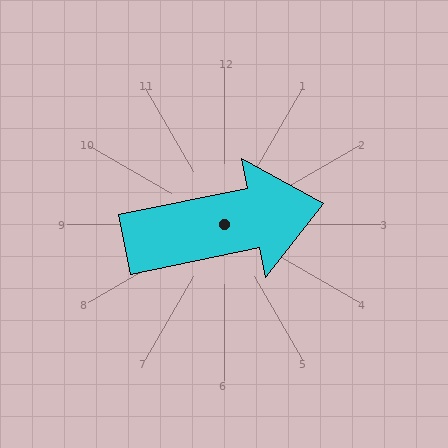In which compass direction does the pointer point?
East.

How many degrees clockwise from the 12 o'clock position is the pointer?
Approximately 79 degrees.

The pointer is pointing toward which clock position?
Roughly 3 o'clock.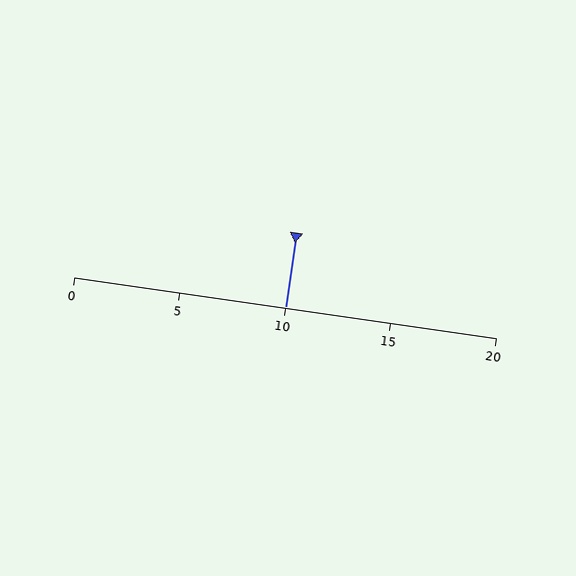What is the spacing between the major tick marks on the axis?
The major ticks are spaced 5 apart.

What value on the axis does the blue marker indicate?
The marker indicates approximately 10.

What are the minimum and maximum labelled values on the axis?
The axis runs from 0 to 20.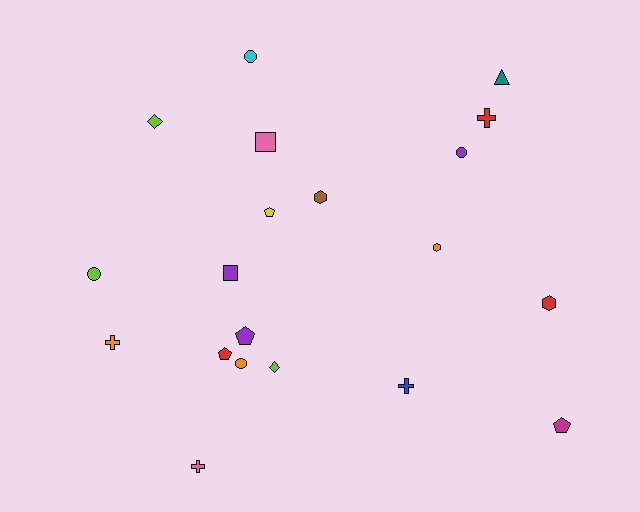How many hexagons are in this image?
There are 3 hexagons.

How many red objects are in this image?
There are 3 red objects.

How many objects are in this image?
There are 20 objects.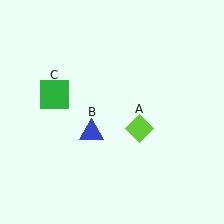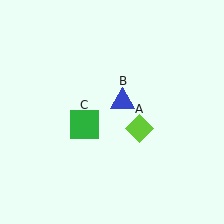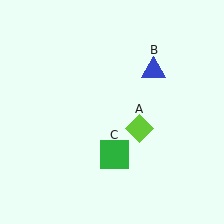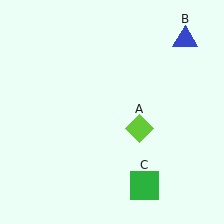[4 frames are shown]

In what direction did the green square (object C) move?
The green square (object C) moved down and to the right.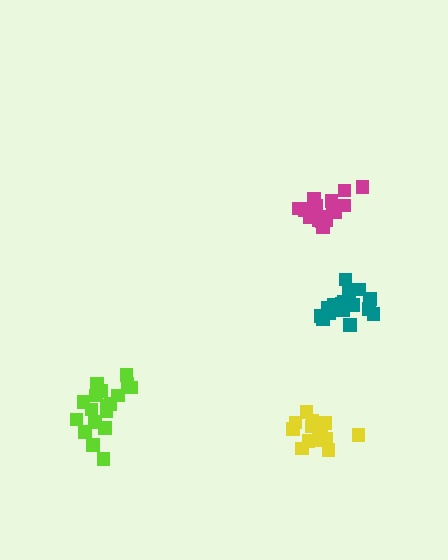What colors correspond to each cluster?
The clusters are colored: magenta, yellow, lime, teal.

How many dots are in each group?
Group 1: 19 dots, Group 2: 14 dots, Group 3: 18 dots, Group 4: 19 dots (70 total).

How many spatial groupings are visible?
There are 4 spatial groupings.